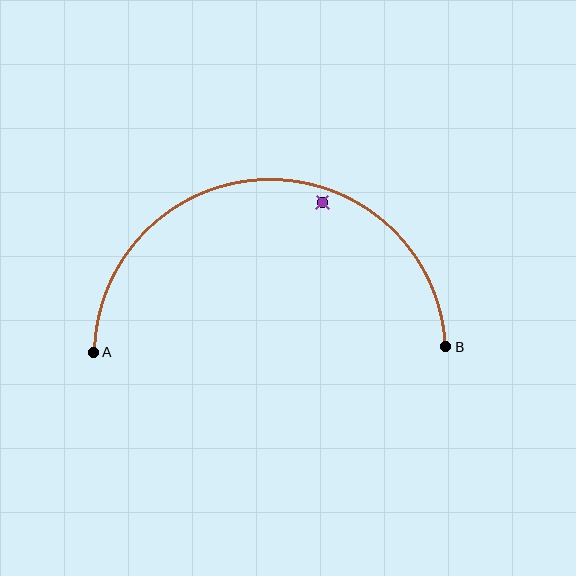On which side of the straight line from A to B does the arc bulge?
The arc bulges above the straight line connecting A and B.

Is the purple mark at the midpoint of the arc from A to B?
No — the purple mark does not lie on the arc at all. It sits slightly inside the curve.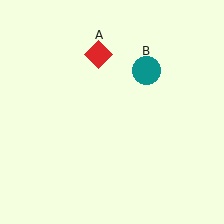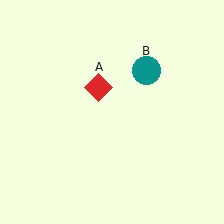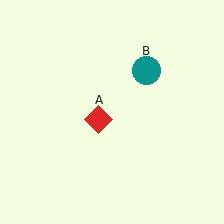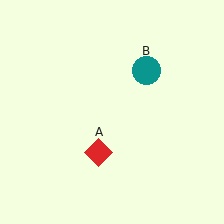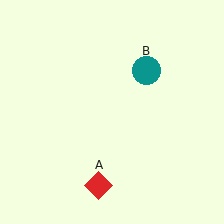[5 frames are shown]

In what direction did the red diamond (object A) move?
The red diamond (object A) moved down.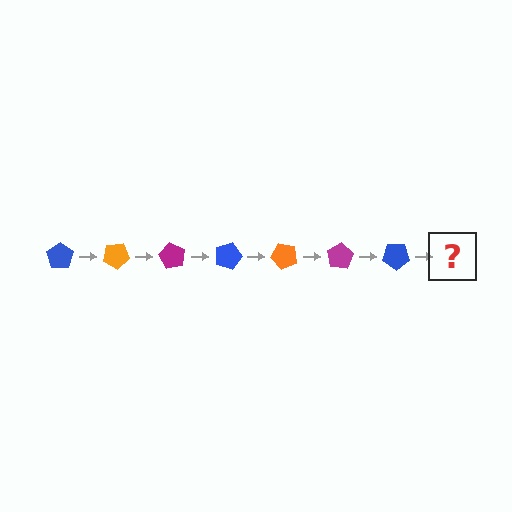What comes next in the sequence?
The next element should be an orange pentagon, rotated 210 degrees from the start.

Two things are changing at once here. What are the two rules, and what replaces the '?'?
The two rules are that it rotates 30 degrees each step and the color cycles through blue, orange, and magenta. The '?' should be an orange pentagon, rotated 210 degrees from the start.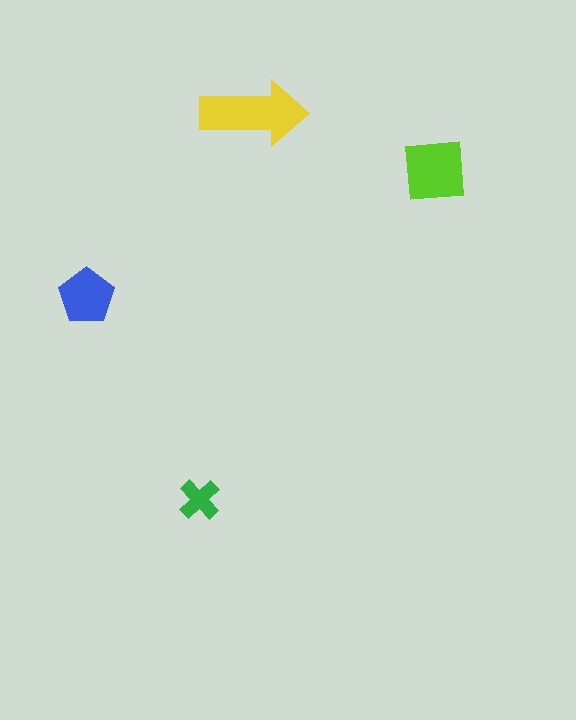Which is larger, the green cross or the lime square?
The lime square.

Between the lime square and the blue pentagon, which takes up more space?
The lime square.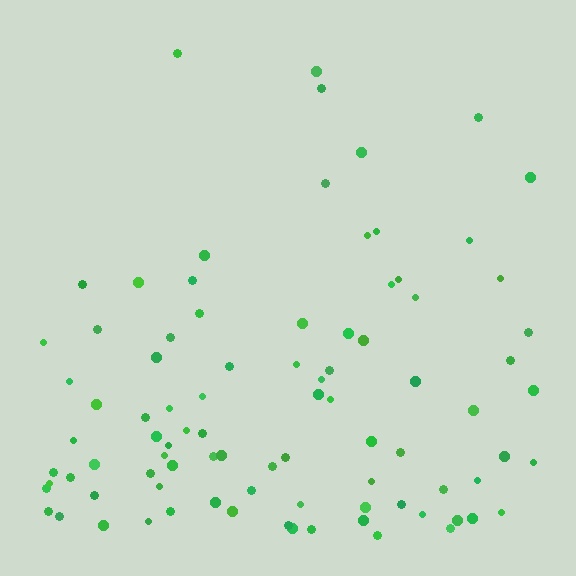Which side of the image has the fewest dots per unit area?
The top.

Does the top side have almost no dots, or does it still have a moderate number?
Still a moderate number, just noticeably fewer than the bottom.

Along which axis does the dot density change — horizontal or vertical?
Vertical.